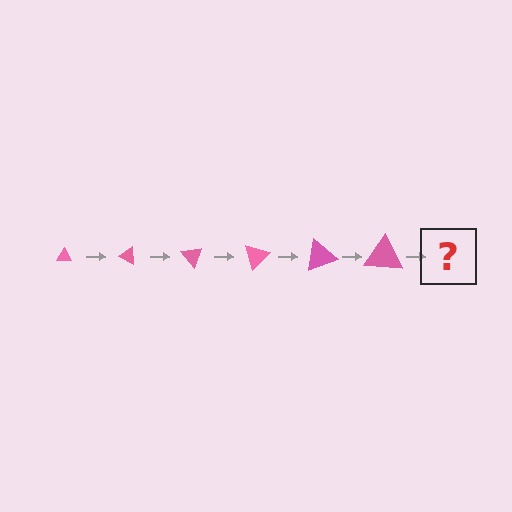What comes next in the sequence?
The next element should be a triangle, larger than the previous one and rotated 150 degrees from the start.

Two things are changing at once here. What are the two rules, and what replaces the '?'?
The two rules are that the triangle grows larger each step and it rotates 25 degrees each step. The '?' should be a triangle, larger than the previous one and rotated 150 degrees from the start.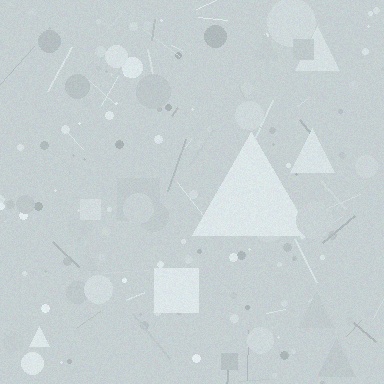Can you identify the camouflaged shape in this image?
The camouflaged shape is a triangle.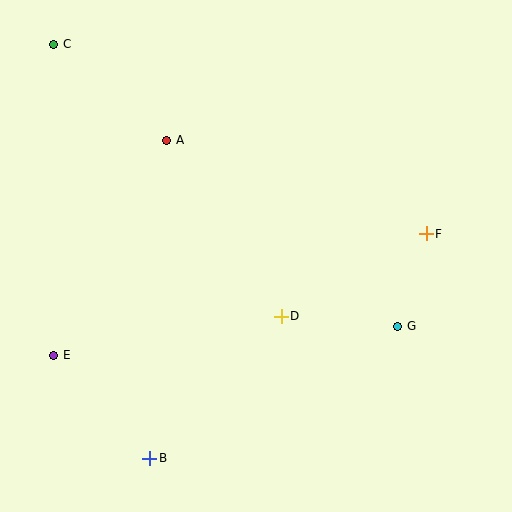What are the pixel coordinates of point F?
Point F is at (426, 234).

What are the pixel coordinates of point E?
Point E is at (54, 355).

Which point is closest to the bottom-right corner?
Point G is closest to the bottom-right corner.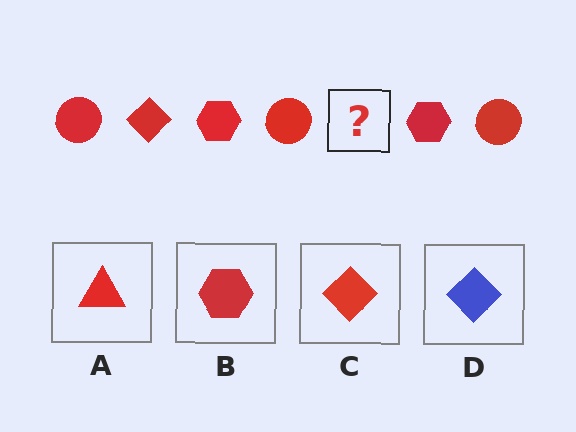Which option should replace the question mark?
Option C.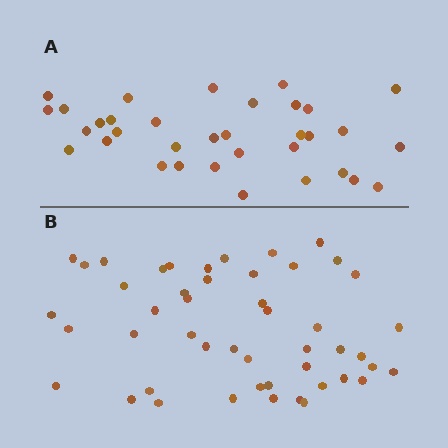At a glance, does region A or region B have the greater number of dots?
Region B (the bottom region) has more dots.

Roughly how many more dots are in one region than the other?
Region B has approximately 15 more dots than region A.